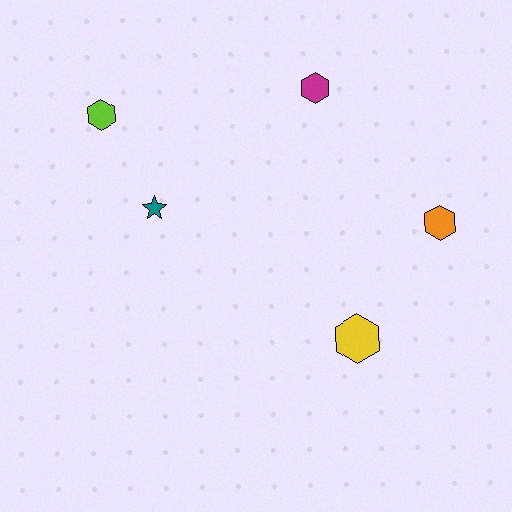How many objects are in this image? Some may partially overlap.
There are 5 objects.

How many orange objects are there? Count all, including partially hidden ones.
There is 1 orange object.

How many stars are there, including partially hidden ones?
There is 1 star.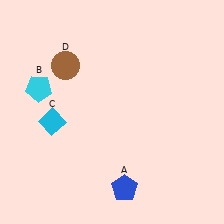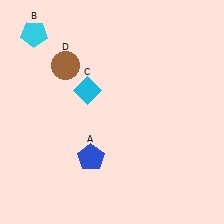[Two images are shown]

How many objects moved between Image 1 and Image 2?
3 objects moved between the two images.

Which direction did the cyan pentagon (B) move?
The cyan pentagon (B) moved up.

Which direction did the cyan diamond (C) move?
The cyan diamond (C) moved right.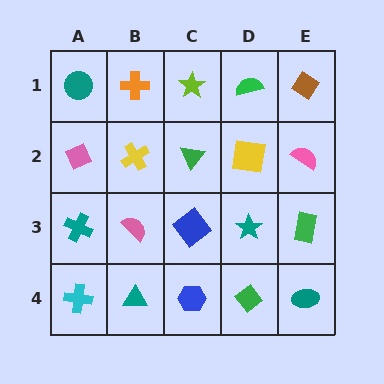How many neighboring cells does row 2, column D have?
4.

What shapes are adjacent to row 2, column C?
A lime star (row 1, column C), a blue diamond (row 3, column C), a yellow cross (row 2, column B), a yellow square (row 2, column D).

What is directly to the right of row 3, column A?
A pink semicircle.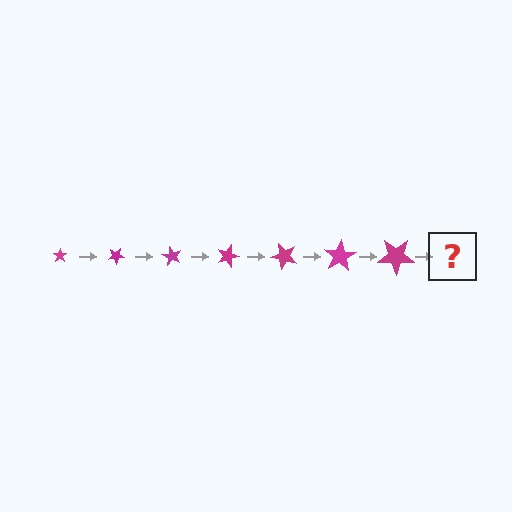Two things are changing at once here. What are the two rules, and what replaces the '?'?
The two rules are that the star grows larger each step and it rotates 30 degrees each step. The '?' should be a star, larger than the previous one and rotated 210 degrees from the start.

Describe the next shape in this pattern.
It should be a star, larger than the previous one and rotated 210 degrees from the start.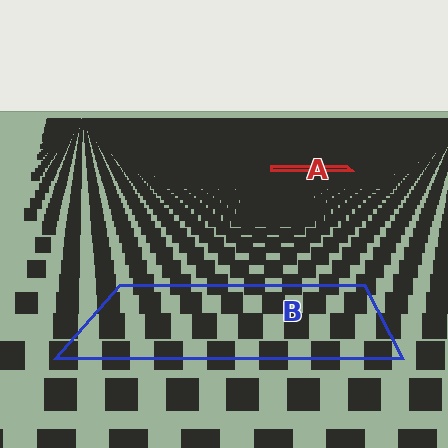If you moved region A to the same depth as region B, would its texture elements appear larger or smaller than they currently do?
They would appear larger. At a closer depth, the same texture elements are projected at a bigger on-screen size.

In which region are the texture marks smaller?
The texture marks are smaller in region A, because it is farther away.